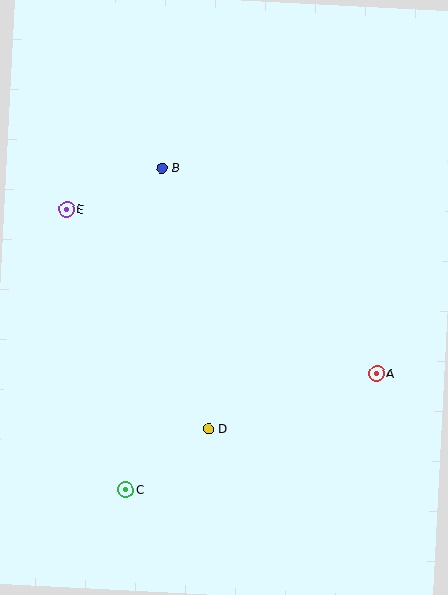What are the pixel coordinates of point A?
Point A is at (376, 373).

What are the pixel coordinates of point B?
Point B is at (162, 168).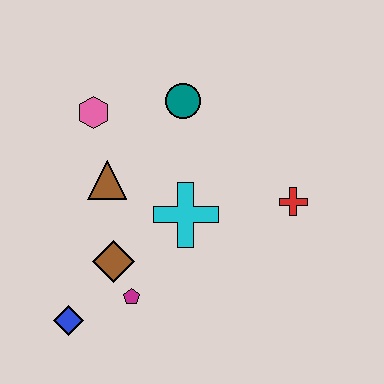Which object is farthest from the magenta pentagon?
The teal circle is farthest from the magenta pentagon.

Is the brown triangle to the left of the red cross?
Yes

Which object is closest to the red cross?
The cyan cross is closest to the red cross.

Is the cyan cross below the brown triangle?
Yes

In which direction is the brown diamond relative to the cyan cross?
The brown diamond is to the left of the cyan cross.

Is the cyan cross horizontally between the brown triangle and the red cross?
Yes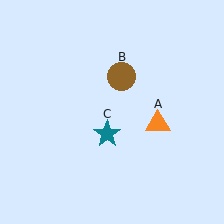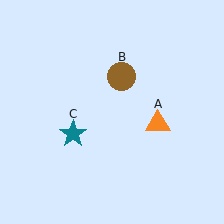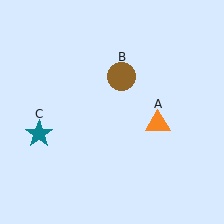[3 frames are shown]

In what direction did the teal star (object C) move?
The teal star (object C) moved left.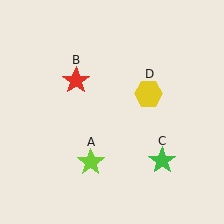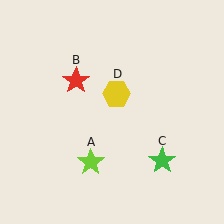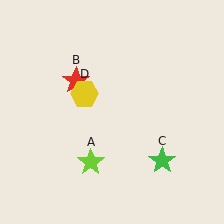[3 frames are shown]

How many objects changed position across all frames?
1 object changed position: yellow hexagon (object D).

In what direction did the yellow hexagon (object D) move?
The yellow hexagon (object D) moved left.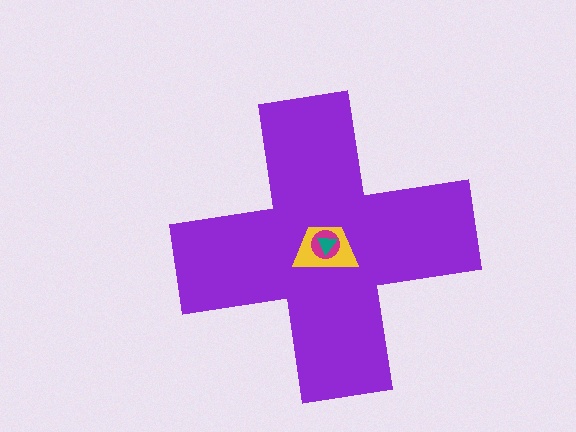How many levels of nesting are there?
4.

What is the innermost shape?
The teal triangle.